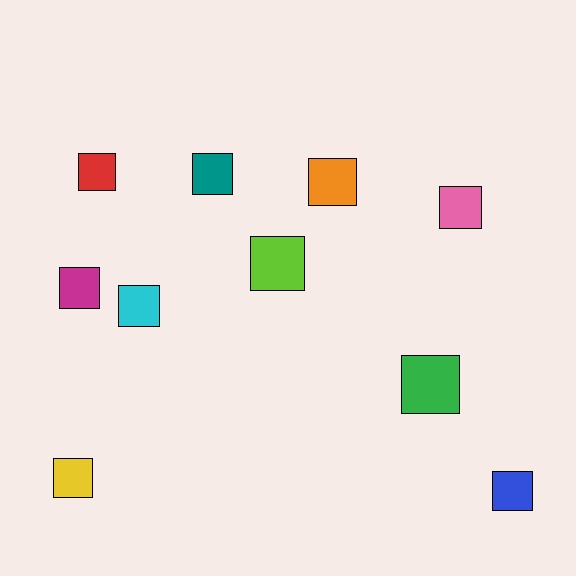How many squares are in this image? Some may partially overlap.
There are 10 squares.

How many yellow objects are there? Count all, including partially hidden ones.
There is 1 yellow object.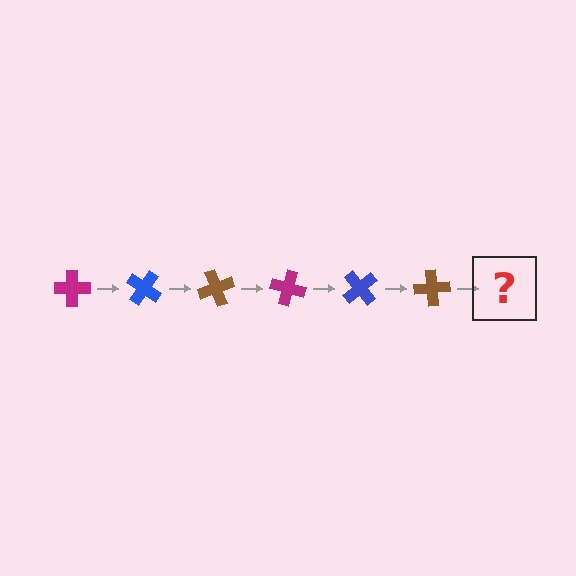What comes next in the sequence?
The next element should be a magenta cross, rotated 210 degrees from the start.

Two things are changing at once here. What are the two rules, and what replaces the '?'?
The two rules are that it rotates 35 degrees each step and the color cycles through magenta, blue, and brown. The '?' should be a magenta cross, rotated 210 degrees from the start.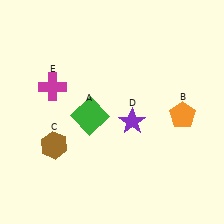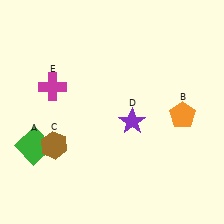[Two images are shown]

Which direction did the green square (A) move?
The green square (A) moved left.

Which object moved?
The green square (A) moved left.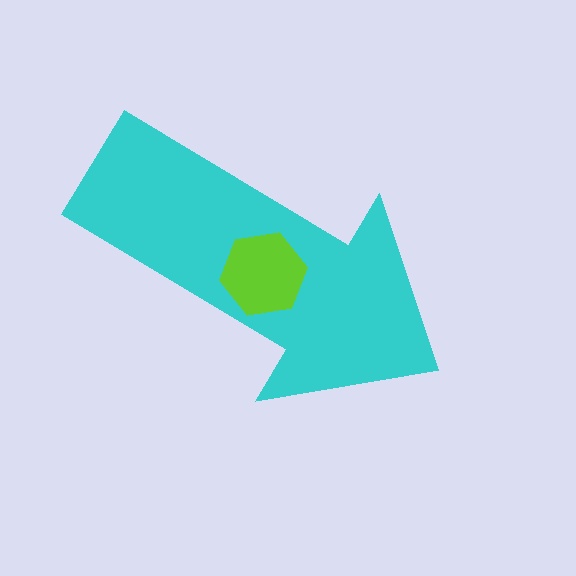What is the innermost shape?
The lime hexagon.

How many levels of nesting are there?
2.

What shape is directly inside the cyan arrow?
The lime hexagon.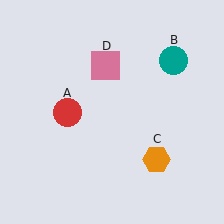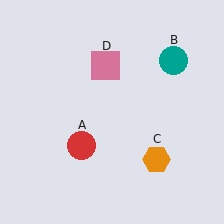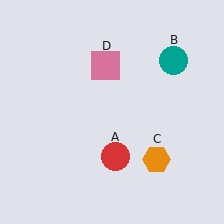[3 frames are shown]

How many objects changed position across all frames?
1 object changed position: red circle (object A).